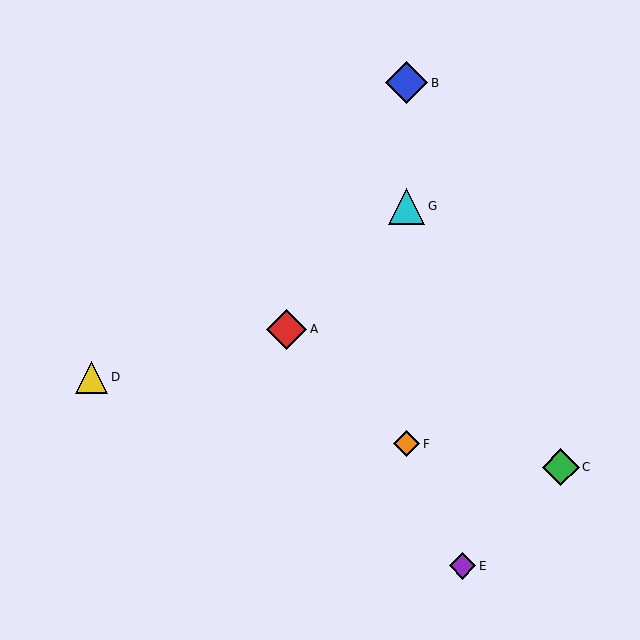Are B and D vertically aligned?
No, B is at x≈407 and D is at x≈91.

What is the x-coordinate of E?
Object E is at x≈463.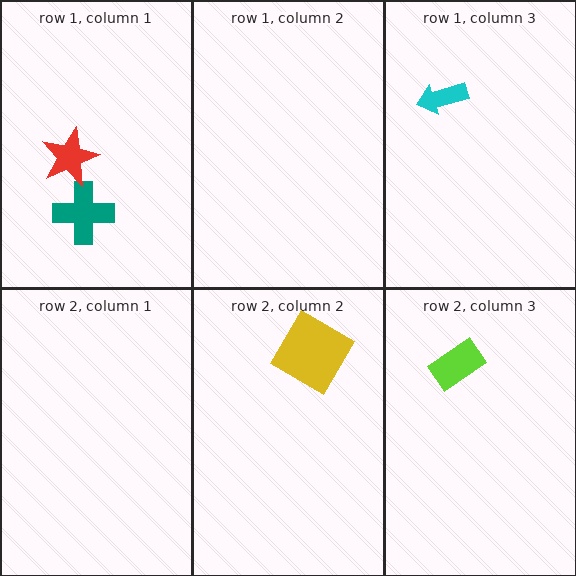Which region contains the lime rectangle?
The row 2, column 3 region.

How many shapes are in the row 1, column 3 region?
1.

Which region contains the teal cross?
The row 1, column 1 region.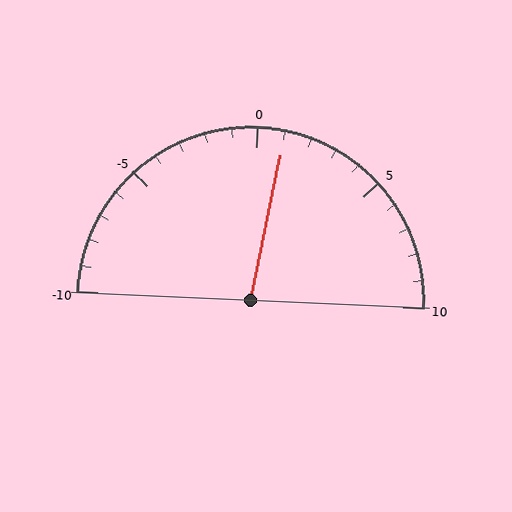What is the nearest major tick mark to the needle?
The nearest major tick mark is 0.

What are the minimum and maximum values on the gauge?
The gauge ranges from -10 to 10.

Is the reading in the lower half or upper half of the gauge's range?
The reading is in the upper half of the range (-10 to 10).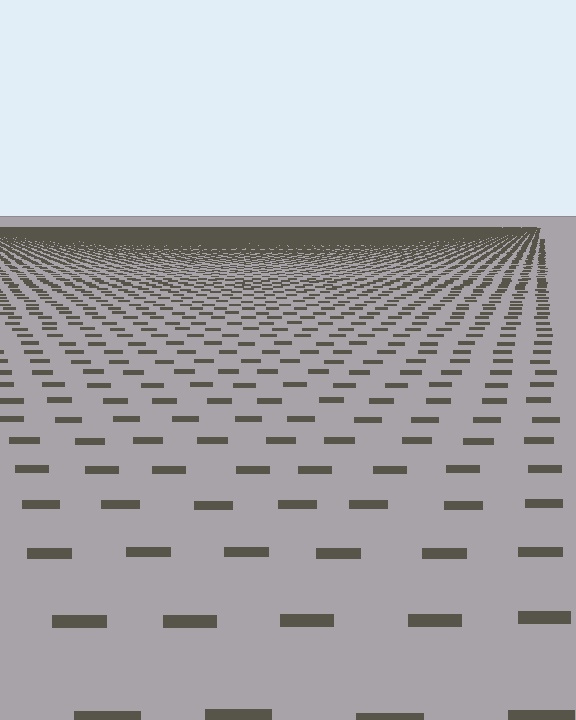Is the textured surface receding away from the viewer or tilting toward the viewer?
The surface is receding away from the viewer. Texture elements get smaller and denser toward the top.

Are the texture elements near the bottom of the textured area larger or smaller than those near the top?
Larger. Near the bottom, elements are closer to the viewer and appear at a bigger on-screen size.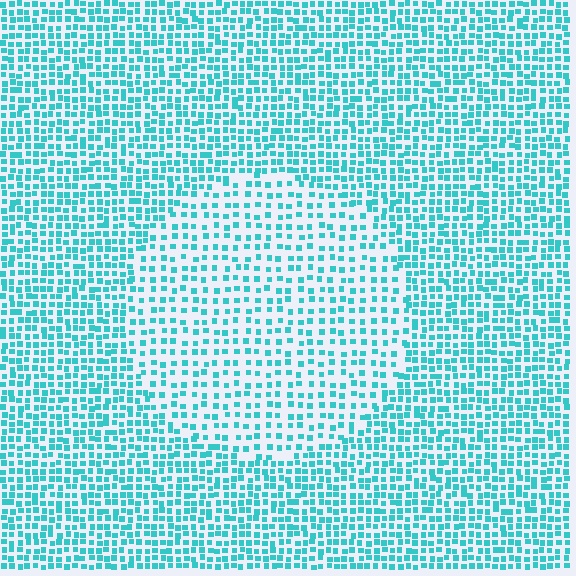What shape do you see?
I see a circle.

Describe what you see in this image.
The image contains small cyan elements arranged at two different densities. A circle-shaped region is visible where the elements are less densely packed than the surrounding area.